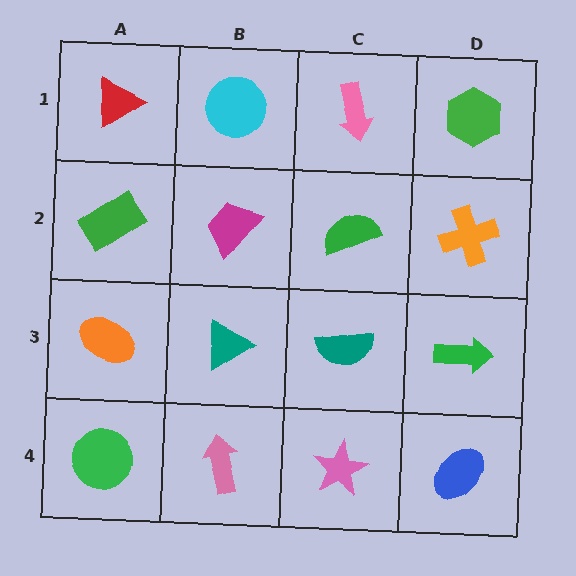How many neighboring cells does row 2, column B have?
4.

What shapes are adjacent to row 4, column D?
A green arrow (row 3, column D), a pink star (row 4, column C).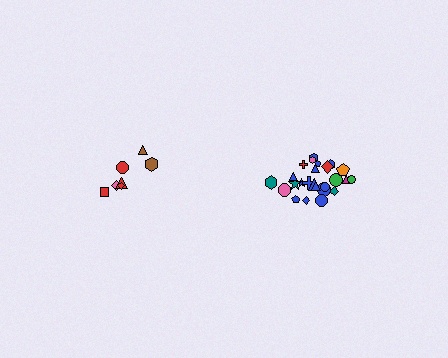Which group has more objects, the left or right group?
The right group.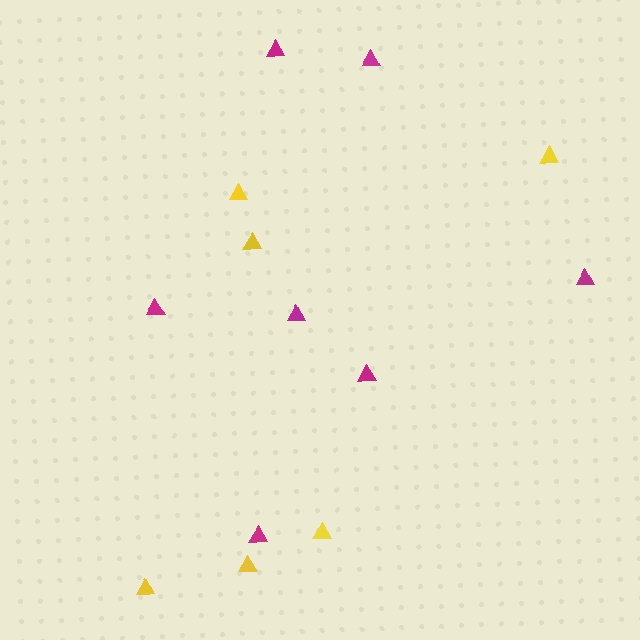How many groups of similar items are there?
There are 2 groups: one group of yellow triangles (6) and one group of magenta triangles (7).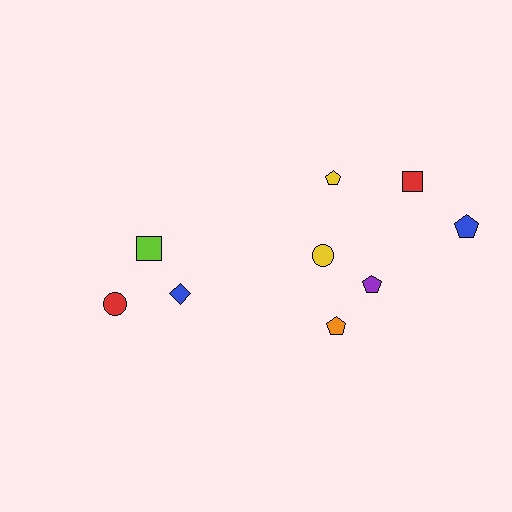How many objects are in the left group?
There are 4 objects.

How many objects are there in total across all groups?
There are 10 objects.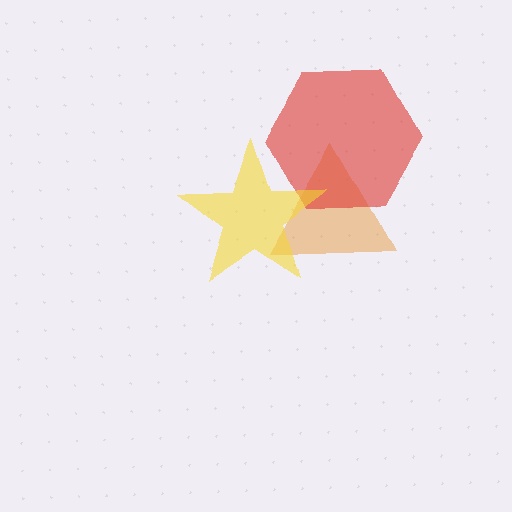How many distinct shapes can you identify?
There are 3 distinct shapes: an orange triangle, a red hexagon, a yellow star.